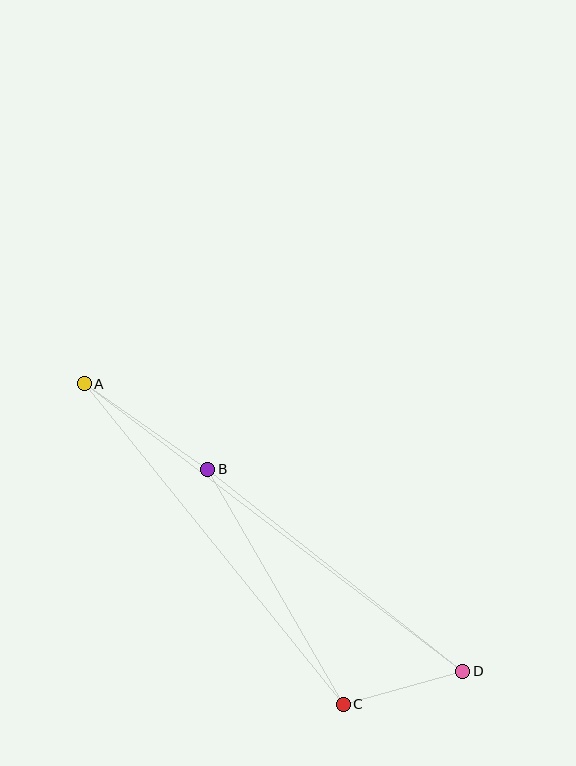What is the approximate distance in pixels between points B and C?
The distance between B and C is approximately 272 pixels.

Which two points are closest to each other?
Points C and D are closest to each other.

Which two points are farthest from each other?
Points A and D are farthest from each other.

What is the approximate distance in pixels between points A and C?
The distance between A and C is approximately 412 pixels.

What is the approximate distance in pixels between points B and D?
The distance between B and D is approximately 325 pixels.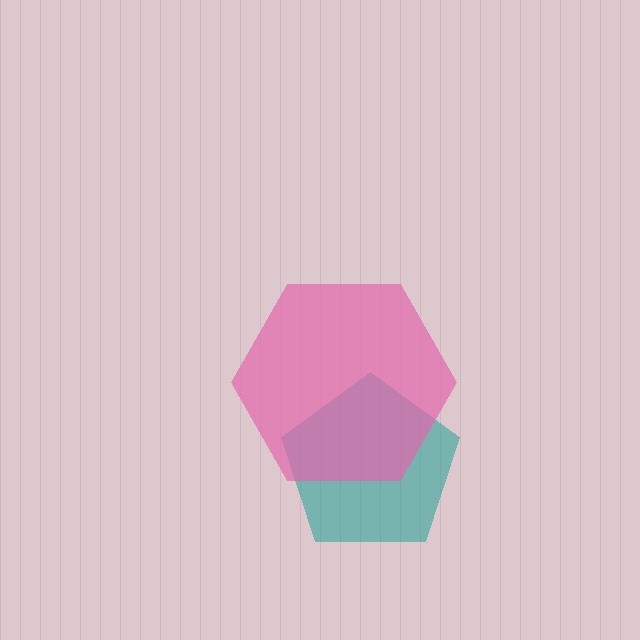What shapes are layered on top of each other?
The layered shapes are: a teal pentagon, a pink hexagon.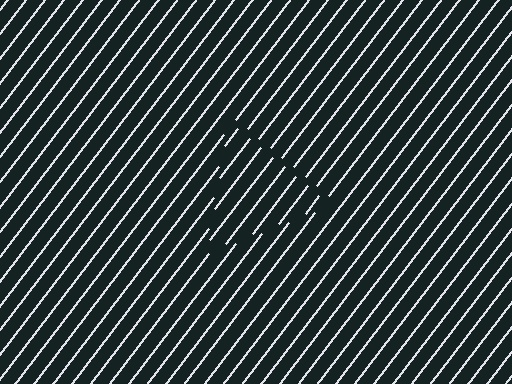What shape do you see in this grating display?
An illusory triangle. The interior of the shape contains the same grating, shifted by half a period — the contour is defined by the phase discontinuity where line-ends from the inner and outer gratings abut.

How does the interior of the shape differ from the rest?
The interior of the shape contains the same grating, shifted by half a period — the contour is defined by the phase discontinuity where line-ends from the inner and outer gratings abut.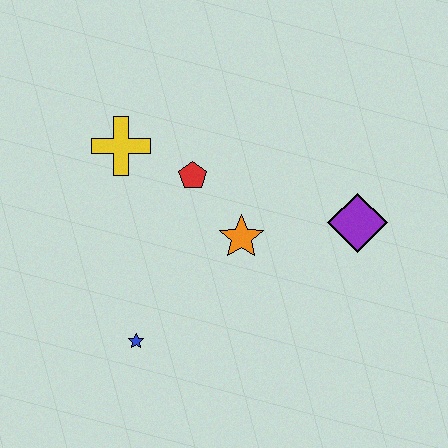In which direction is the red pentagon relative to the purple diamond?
The red pentagon is to the left of the purple diamond.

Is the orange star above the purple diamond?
No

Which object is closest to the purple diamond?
The orange star is closest to the purple diamond.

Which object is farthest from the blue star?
The purple diamond is farthest from the blue star.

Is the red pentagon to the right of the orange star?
No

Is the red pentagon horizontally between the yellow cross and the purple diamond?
Yes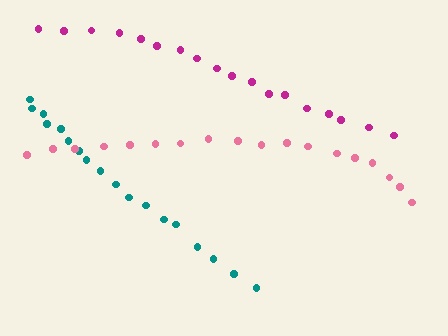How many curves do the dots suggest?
There are 3 distinct paths.